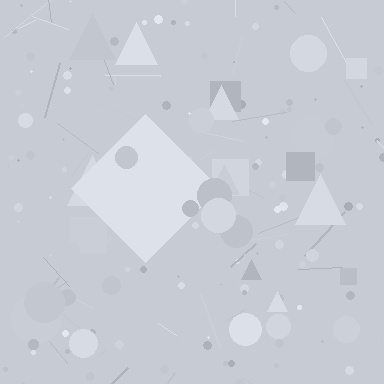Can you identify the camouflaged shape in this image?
The camouflaged shape is a diamond.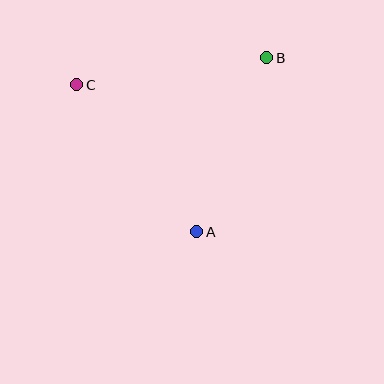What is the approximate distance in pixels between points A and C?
The distance between A and C is approximately 190 pixels.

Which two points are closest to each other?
Points A and B are closest to each other.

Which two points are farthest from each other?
Points B and C are farthest from each other.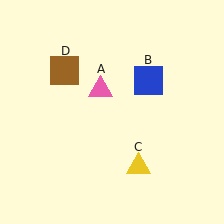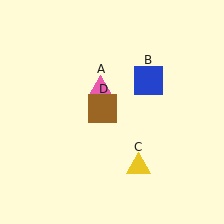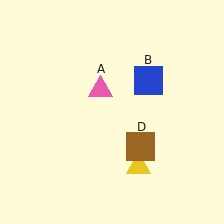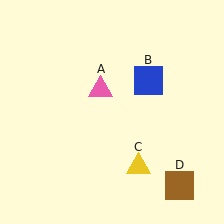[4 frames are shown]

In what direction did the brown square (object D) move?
The brown square (object D) moved down and to the right.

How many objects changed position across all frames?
1 object changed position: brown square (object D).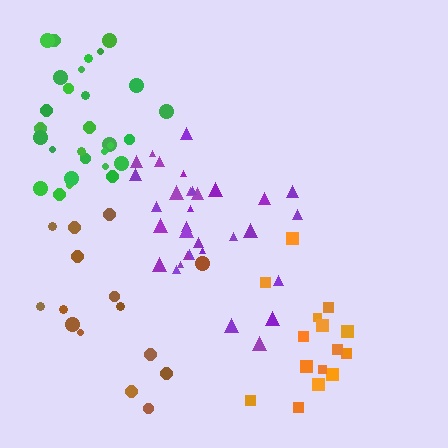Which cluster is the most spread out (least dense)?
Brown.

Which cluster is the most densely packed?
Green.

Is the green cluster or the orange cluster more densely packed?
Green.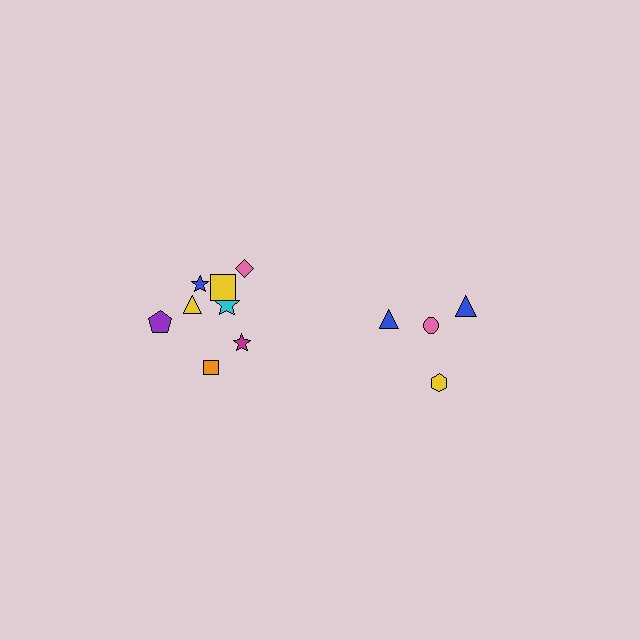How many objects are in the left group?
There are 8 objects.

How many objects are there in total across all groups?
There are 12 objects.